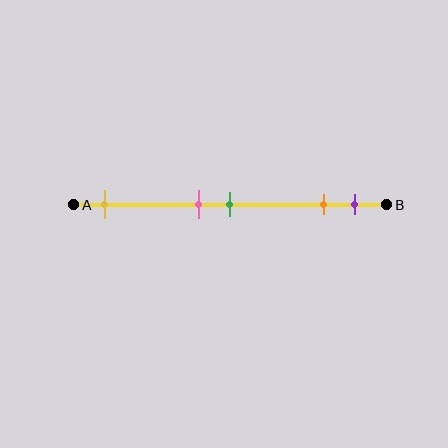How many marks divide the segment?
There are 5 marks dividing the segment.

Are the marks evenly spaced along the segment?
No, the marks are not evenly spaced.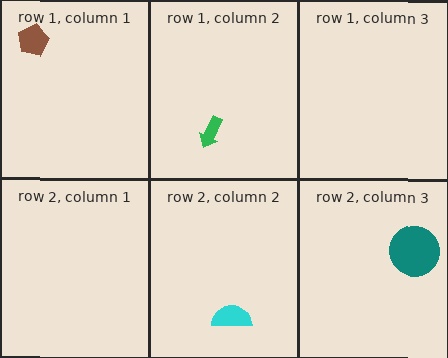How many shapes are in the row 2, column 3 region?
1.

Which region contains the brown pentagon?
The row 1, column 1 region.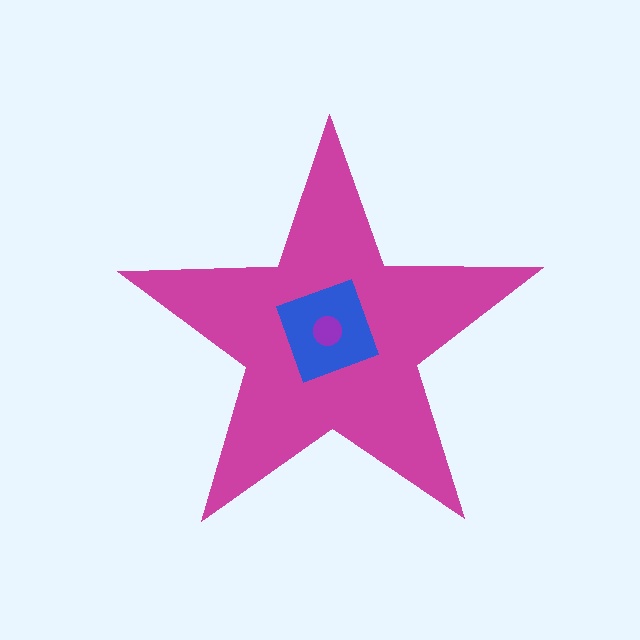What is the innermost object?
The purple circle.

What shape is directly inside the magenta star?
The blue diamond.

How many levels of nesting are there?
3.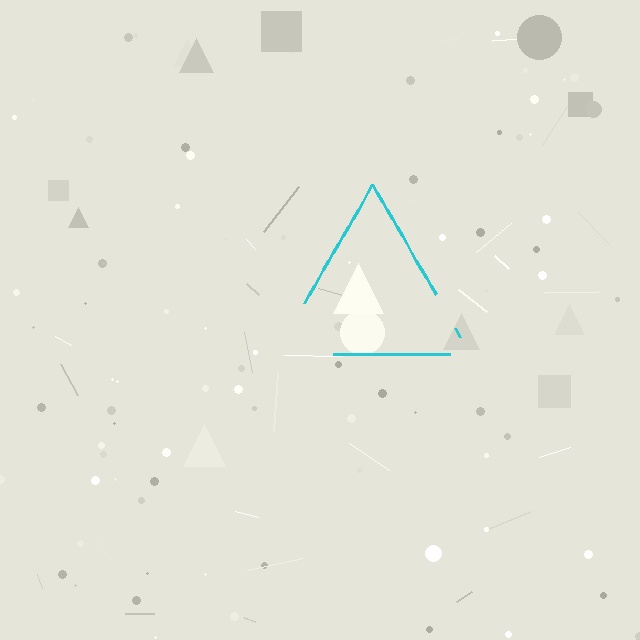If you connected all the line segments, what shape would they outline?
They would outline a triangle.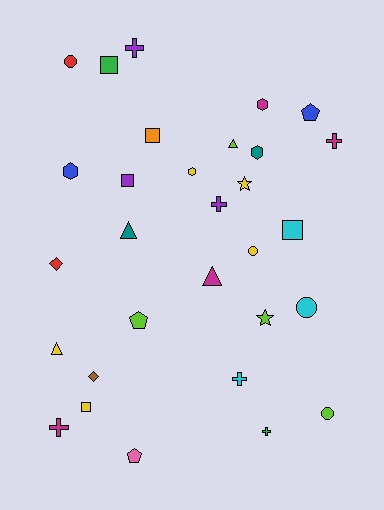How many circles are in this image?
There are 4 circles.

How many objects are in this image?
There are 30 objects.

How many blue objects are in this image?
There are 2 blue objects.